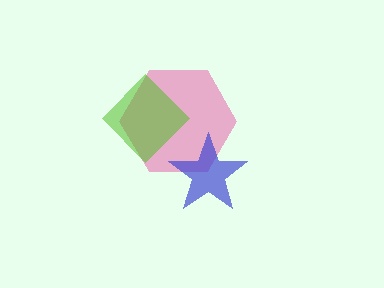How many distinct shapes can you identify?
There are 3 distinct shapes: a pink hexagon, a blue star, a lime diamond.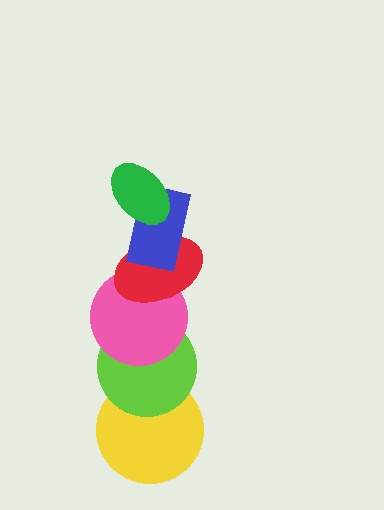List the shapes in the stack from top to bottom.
From top to bottom: the green ellipse, the blue rectangle, the red ellipse, the pink circle, the lime circle, the yellow circle.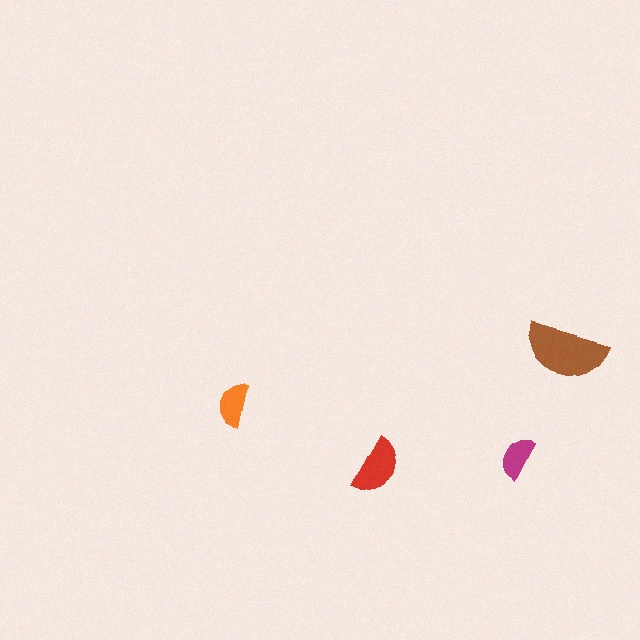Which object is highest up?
The brown semicircle is topmost.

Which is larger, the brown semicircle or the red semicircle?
The brown one.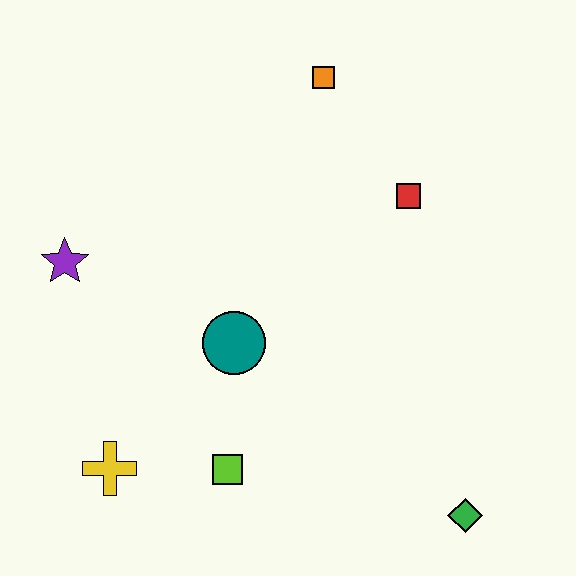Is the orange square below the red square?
No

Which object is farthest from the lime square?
The orange square is farthest from the lime square.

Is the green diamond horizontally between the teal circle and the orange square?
No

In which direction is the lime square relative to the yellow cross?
The lime square is to the right of the yellow cross.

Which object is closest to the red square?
The orange square is closest to the red square.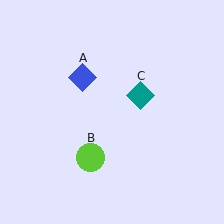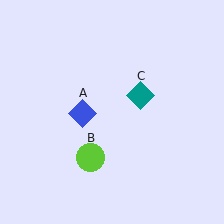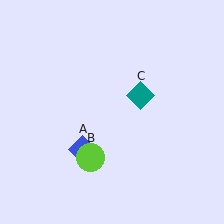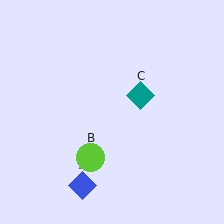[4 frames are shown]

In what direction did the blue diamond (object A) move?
The blue diamond (object A) moved down.